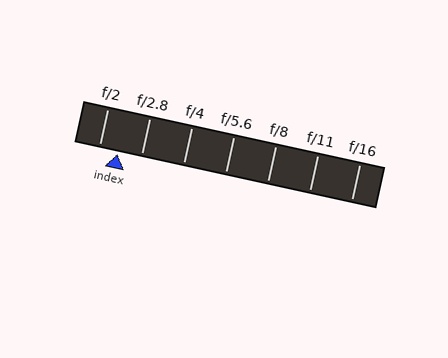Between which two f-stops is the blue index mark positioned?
The index mark is between f/2 and f/2.8.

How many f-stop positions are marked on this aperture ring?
There are 7 f-stop positions marked.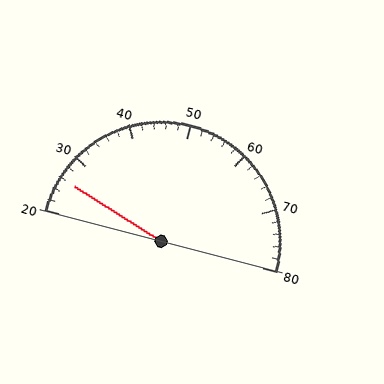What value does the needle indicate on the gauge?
The needle indicates approximately 26.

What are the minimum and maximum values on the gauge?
The gauge ranges from 20 to 80.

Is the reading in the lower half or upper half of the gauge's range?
The reading is in the lower half of the range (20 to 80).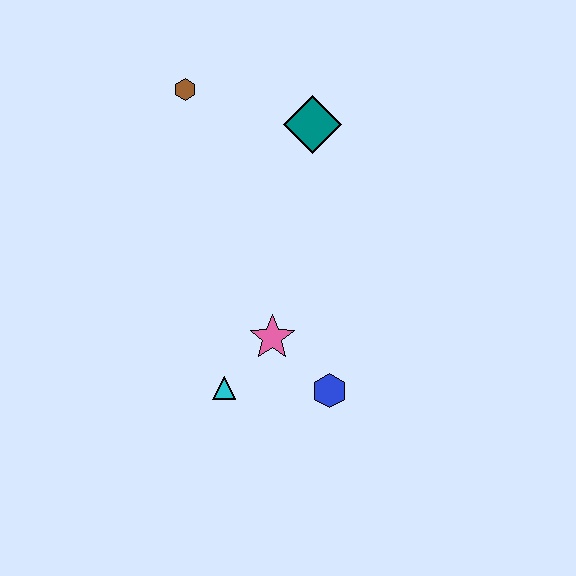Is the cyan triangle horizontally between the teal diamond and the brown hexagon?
Yes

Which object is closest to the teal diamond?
The brown hexagon is closest to the teal diamond.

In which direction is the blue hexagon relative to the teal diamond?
The blue hexagon is below the teal diamond.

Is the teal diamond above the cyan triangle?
Yes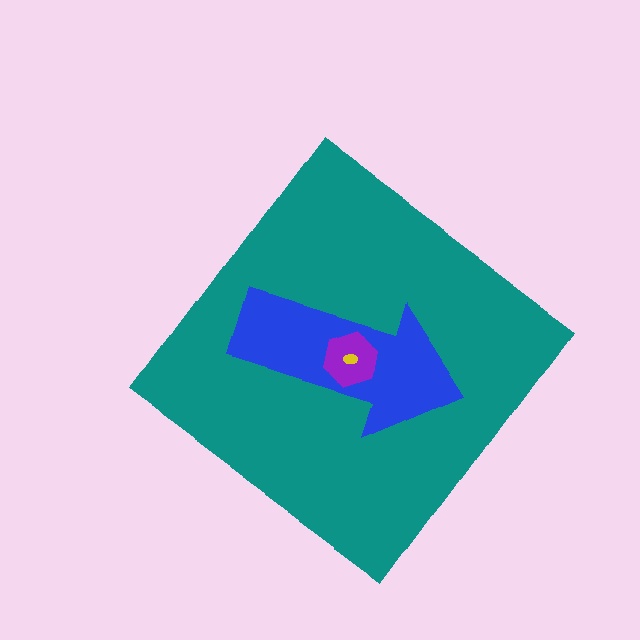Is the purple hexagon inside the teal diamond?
Yes.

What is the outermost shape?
The teal diamond.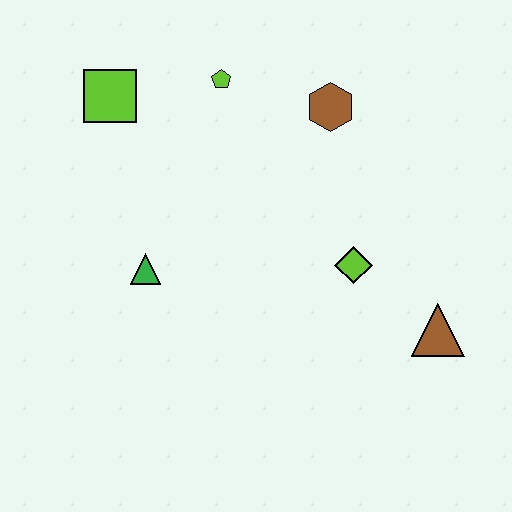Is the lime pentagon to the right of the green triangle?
Yes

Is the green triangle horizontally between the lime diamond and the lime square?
Yes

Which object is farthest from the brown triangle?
The lime square is farthest from the brown triangle.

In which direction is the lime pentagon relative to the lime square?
The lime pentagon is to the right of the lime square.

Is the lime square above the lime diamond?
Yes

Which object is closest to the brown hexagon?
The lime pentagon is closest to the brown hexagon.